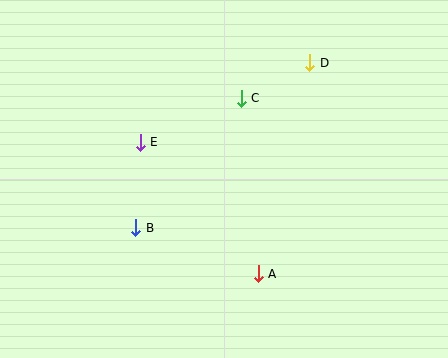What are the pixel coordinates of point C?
Point C is at (241, 98).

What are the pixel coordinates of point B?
Point B is at (136, 228).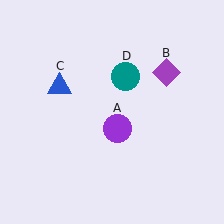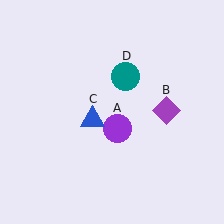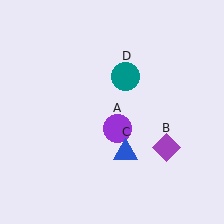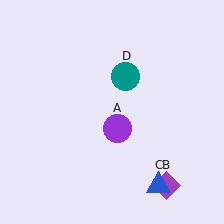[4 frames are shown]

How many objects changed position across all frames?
2 objects changed position: purple diamond (object B), blue triangle (object C).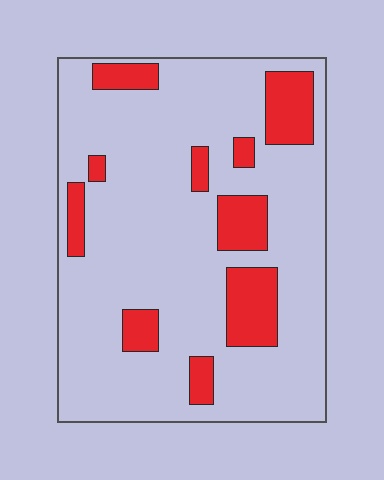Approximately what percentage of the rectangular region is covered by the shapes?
Approximately 20%.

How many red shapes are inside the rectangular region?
10.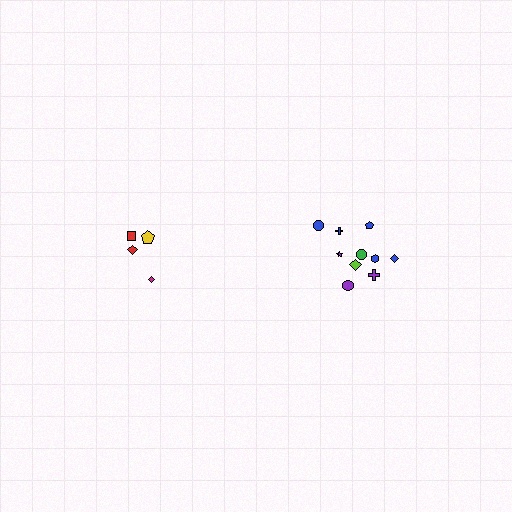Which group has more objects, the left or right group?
The right group.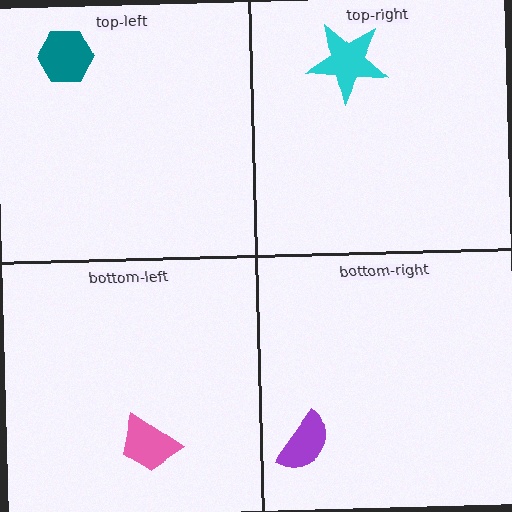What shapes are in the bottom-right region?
The purple semicircle.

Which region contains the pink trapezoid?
The bottom-left region.